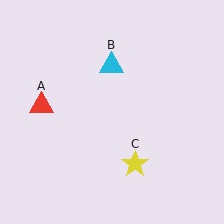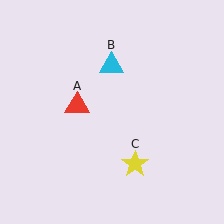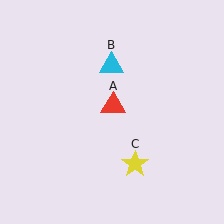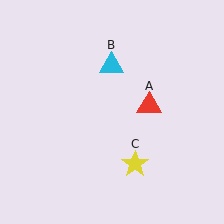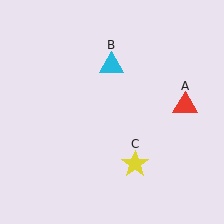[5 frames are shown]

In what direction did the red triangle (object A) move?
The red triangle (object A) moved right.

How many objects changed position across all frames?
1 object changed position: red triangle (object A).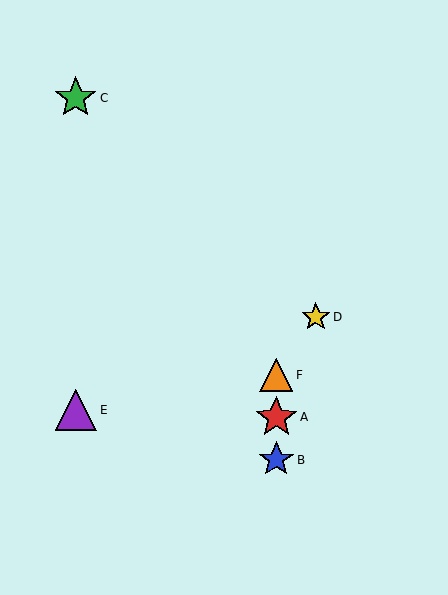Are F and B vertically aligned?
Yes, both are at x≈276.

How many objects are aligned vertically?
3 objects (A, B, F) are aligned vertically.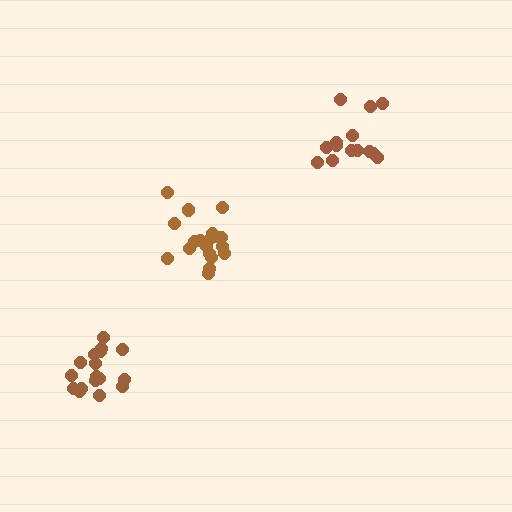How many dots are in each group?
Group 1: 19 dots, Group 2: 14 dots, Group 3: 17 dots (50 total).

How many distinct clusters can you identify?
There are 3 distinct clusters.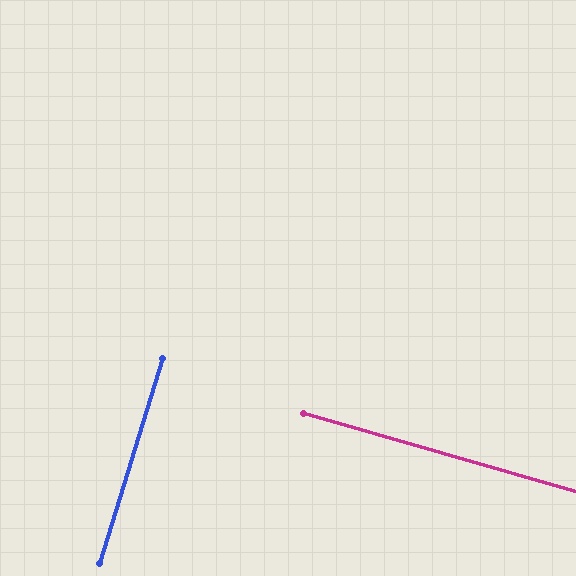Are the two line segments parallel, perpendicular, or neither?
Perpendicular — they meet at approximately 89°.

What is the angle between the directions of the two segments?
Approximately 89 degrees.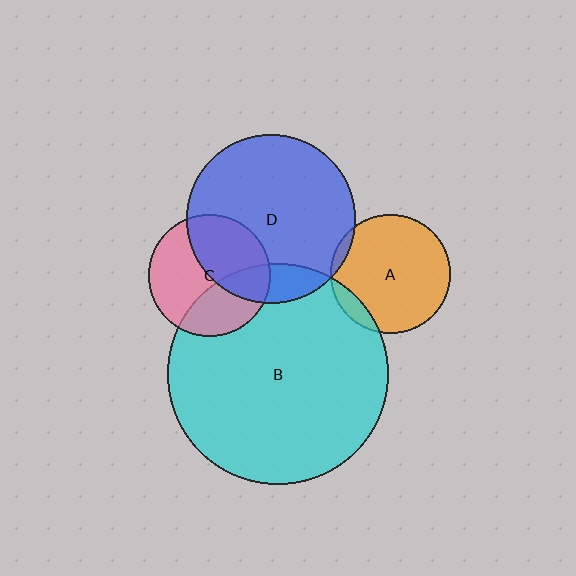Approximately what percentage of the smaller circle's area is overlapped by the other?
Approximately 35%.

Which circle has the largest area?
Circle B (cyan).